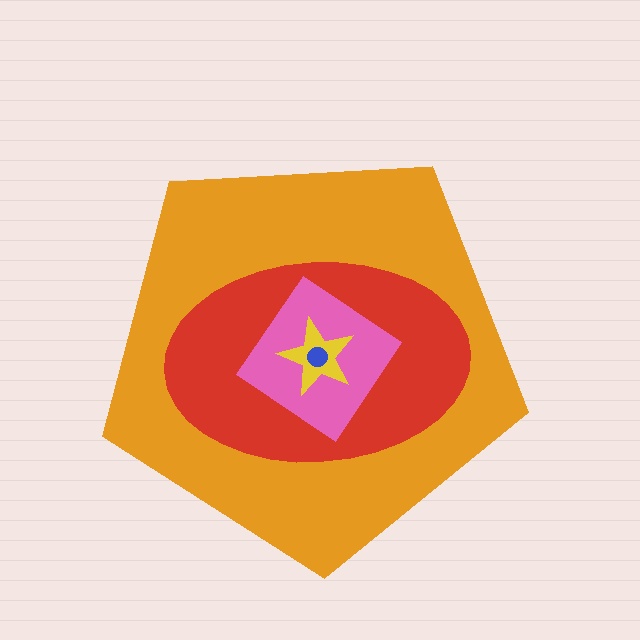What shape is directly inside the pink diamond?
The yellow star.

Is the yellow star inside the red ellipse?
Yes.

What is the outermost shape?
The orange pentagon.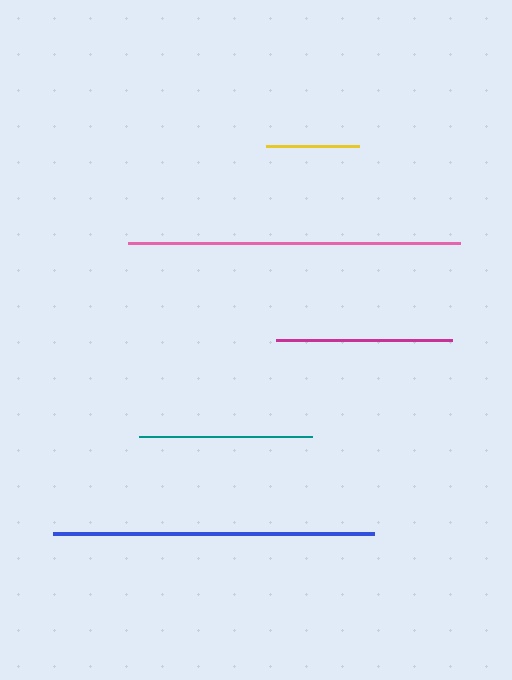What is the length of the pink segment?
The pink segment is approximately 332 pixels long.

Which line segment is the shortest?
The yellow line is the shortest at approximately 92 pixels.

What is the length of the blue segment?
The blue segment is approximately 322 pixels long.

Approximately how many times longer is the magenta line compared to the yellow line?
The magenta line is approximately 1.9 times the length of the yellow line.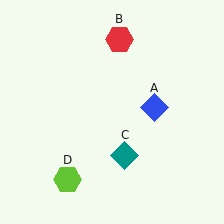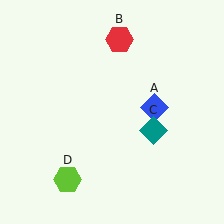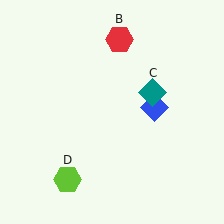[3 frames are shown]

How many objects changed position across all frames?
1 object changed position: teal diamond (object C).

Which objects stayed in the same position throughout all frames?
Blue diamond (object A) and red hexagon (object B) and lime hexagon (object D) remained stationary.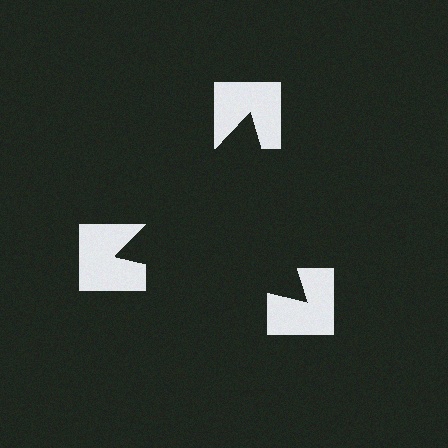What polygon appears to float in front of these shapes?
An illusory triangle — its edges are inferred from the aligned wedge cuts in the notched squares, not physically drawn.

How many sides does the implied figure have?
3 sides.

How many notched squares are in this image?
There are 3 — one at each vertex of the illusory triangle.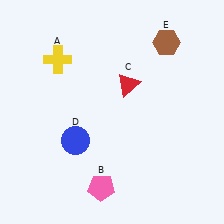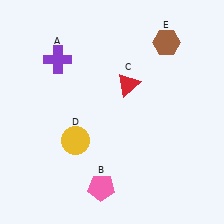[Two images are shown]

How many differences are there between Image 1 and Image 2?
There are 2 differences between the two images.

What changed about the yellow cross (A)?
In Image 1, A is yellow. In Image 2, it changed to purple.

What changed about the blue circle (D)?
In Image 1, D is blue. In Image 2, it changed to yellow.